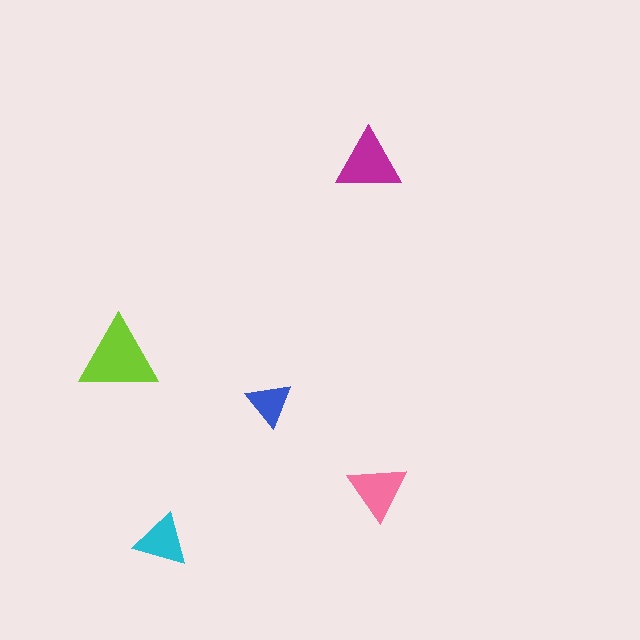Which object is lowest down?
The cyan triangle is bottommost.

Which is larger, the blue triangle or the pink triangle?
The pink one.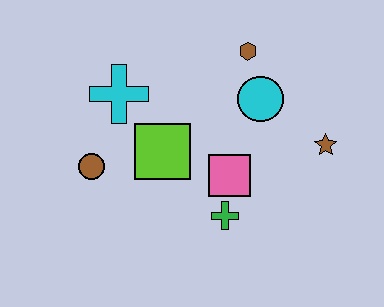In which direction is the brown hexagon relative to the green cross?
The brown hexagon is above the green cross.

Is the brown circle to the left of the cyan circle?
Yes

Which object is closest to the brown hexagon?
The cyan circle is closest to the brown hexagon.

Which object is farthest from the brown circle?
The brown star is farthest from the brown circle.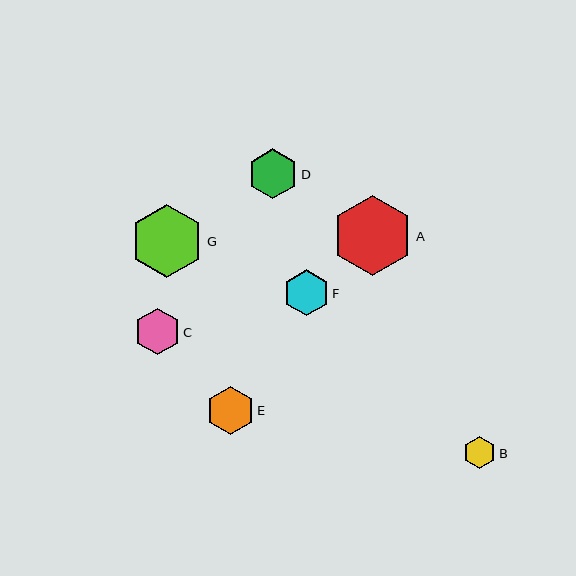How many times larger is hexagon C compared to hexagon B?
Hexagon C is approximately 1.4 times the size of hexagon B.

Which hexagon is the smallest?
Hexagon B is the smallest with a size of approximately 32 pixels.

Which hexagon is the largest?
Hexagon A is the largest with a size of approximately 81 pixels.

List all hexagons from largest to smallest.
From largest to smallest: A, G, D, E, C, F, B.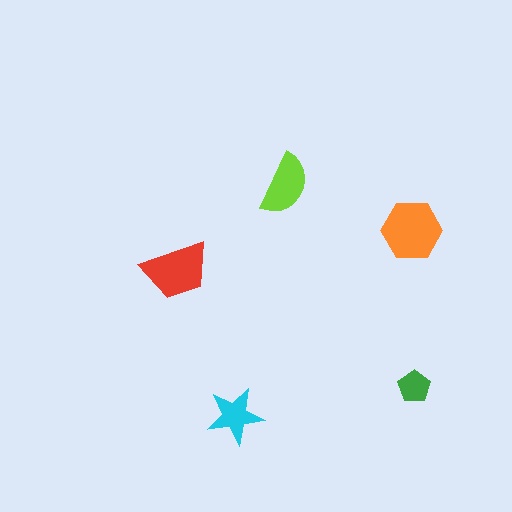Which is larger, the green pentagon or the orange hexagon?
The orange hexagon.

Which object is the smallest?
The green pentagon.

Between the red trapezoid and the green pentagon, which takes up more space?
The red trapezoid.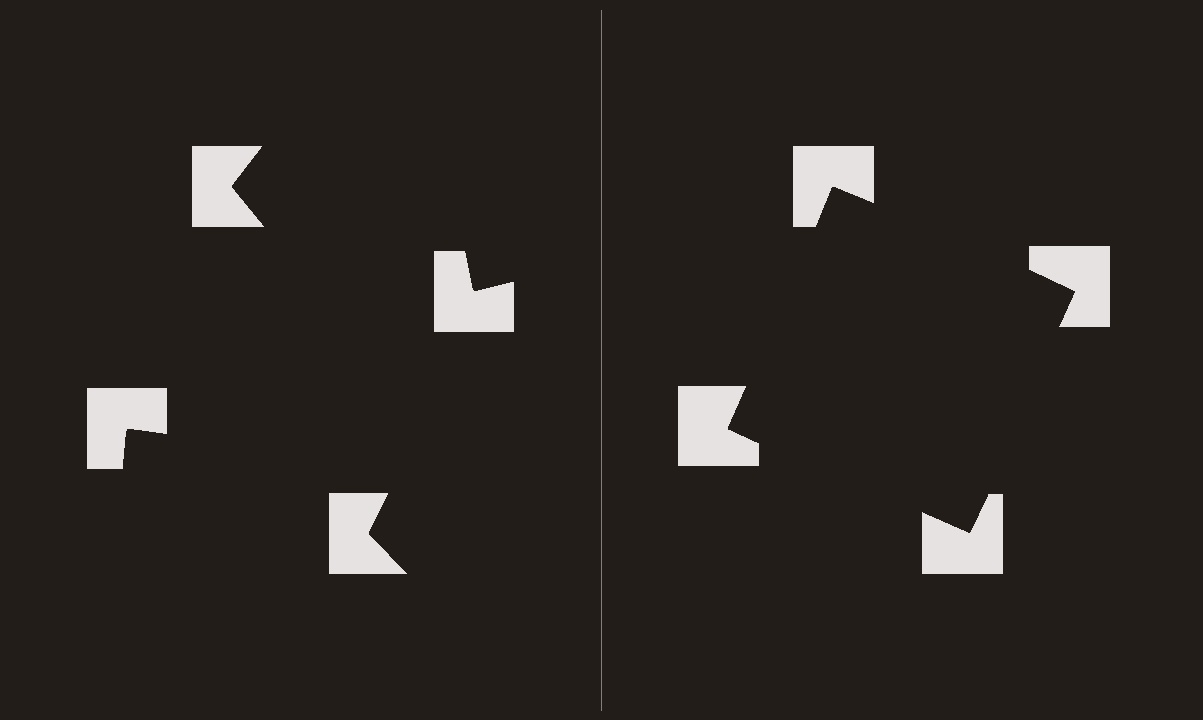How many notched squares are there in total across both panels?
8 — 4 on each side.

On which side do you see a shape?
An illusory square appears on the right side. On the left side the wedge cuts are rotated, so no coherent shape forms.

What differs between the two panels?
The notched squares are positioned identically on both sides; only the wedge orientations differ. On the right they align to a square; on the left they are misaligned.